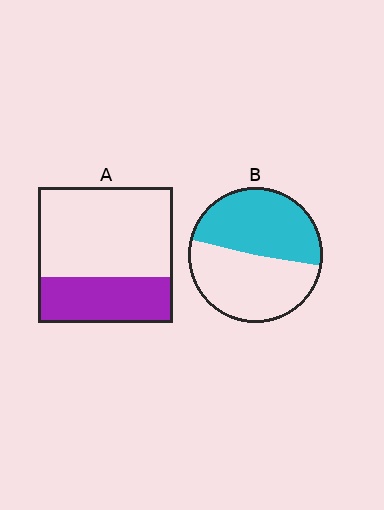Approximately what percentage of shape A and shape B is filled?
A is approximately 35% and B is approximately 50%.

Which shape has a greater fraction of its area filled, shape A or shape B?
Shape B.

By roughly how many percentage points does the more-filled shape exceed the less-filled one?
By roughly 15 percentage points (B over A).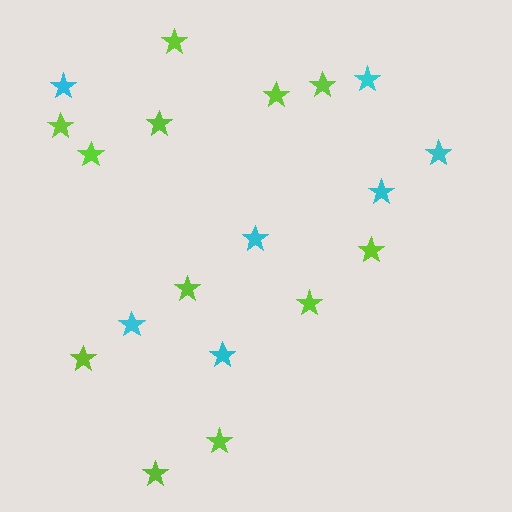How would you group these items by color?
There are 2 groups: one group of lime stars (12) and one group of cyan stars (7).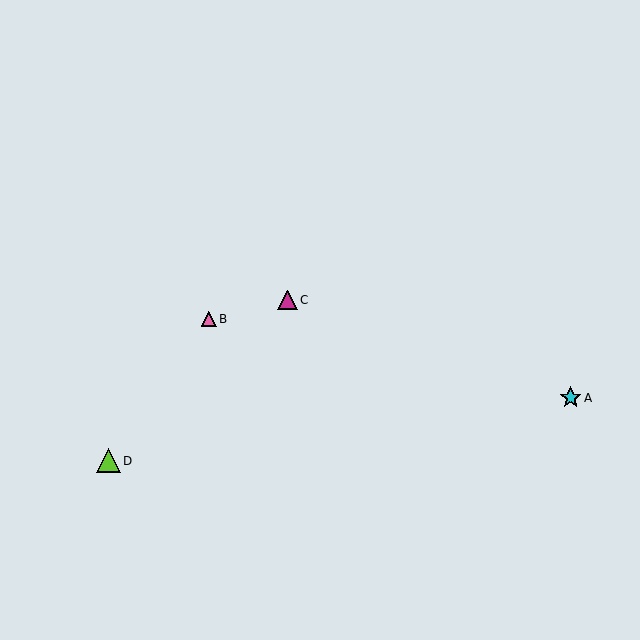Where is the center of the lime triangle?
The center of the lime triangle is at (109, 461).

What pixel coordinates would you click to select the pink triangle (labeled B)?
Click at (209, 319) to select the pink triangle B.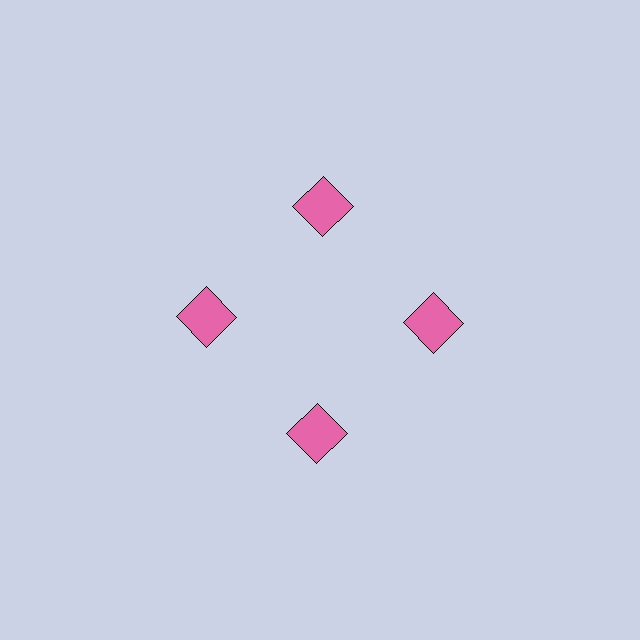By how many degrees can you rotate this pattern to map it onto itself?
The pattern maps onto itself every 90 degrees of rotation.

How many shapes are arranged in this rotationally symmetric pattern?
There are 4 shapes, arranged in 4 groups of 1.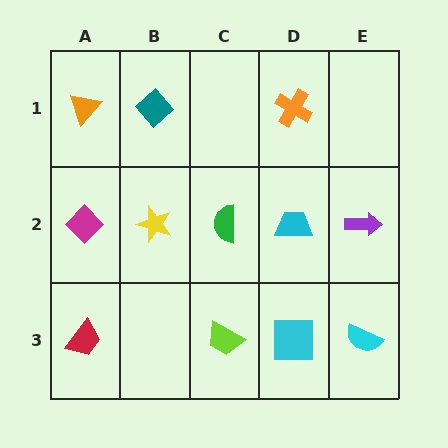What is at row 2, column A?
A magenta diamond.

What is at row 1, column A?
An orange triangle.